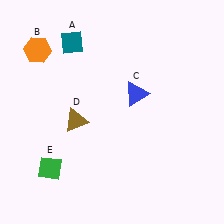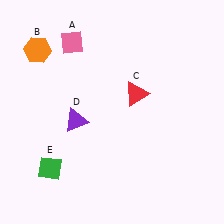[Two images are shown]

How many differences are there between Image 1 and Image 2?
There are 3 differences between the two images.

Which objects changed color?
A changed from teal to pink. C changed from blue to red. D changed from brown to purple.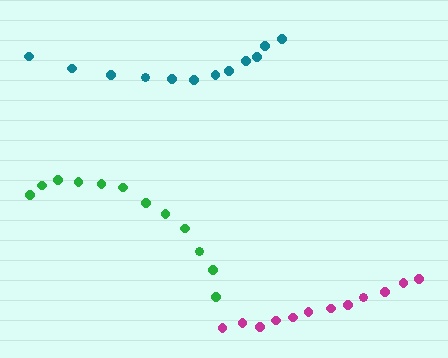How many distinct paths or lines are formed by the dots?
There are 3 distinct paths.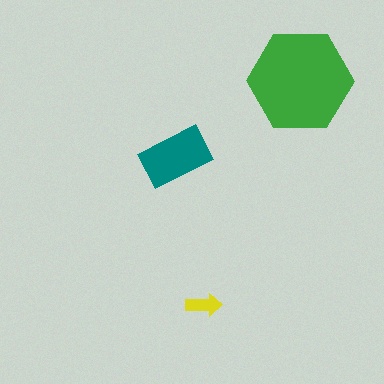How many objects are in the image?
There are 3 objects in the image.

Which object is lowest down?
The yellow arrow is bottommost.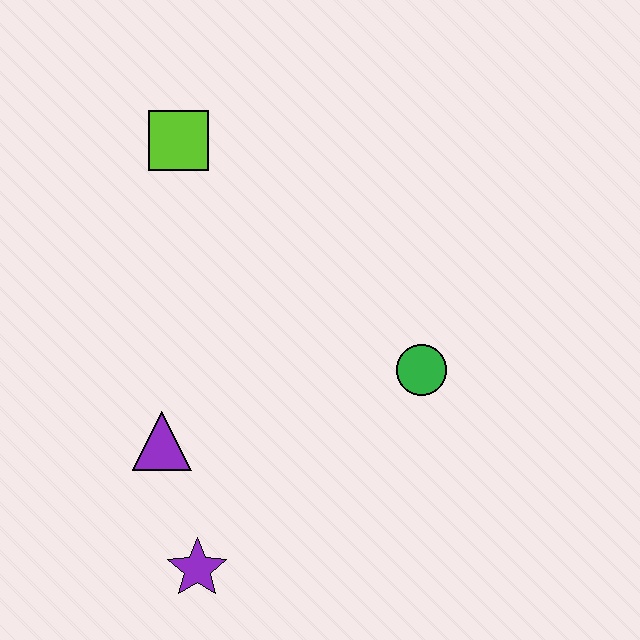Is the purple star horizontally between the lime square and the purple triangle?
No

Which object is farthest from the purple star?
The lime square is farthest from the purple star.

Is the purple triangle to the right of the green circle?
No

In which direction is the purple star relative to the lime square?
The purple star is below the lime square.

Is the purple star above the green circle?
No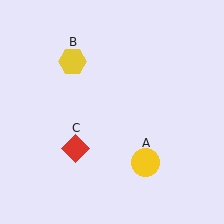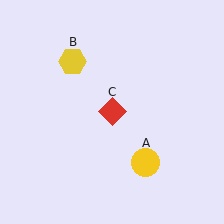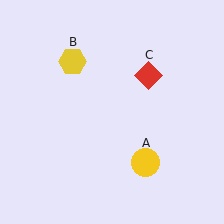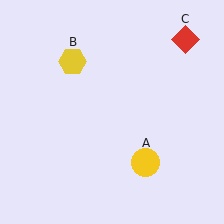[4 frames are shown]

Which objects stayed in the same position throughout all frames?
Yellow circle (object A) and yellow hexagon (object B) remained stationary.